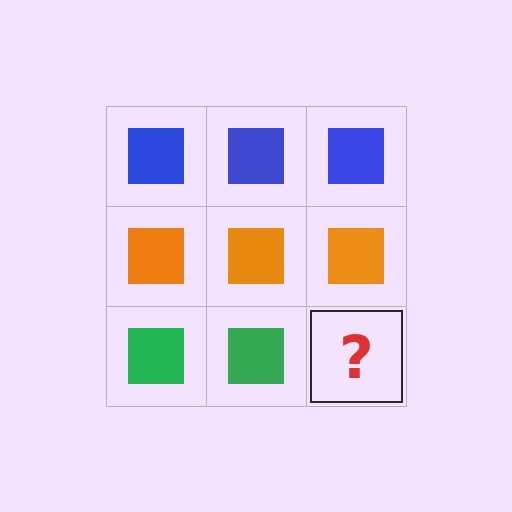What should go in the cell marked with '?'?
The missing cell should contain a green square.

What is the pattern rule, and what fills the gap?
The rule is that each row has a consistent color. The gap should be filled with a green square.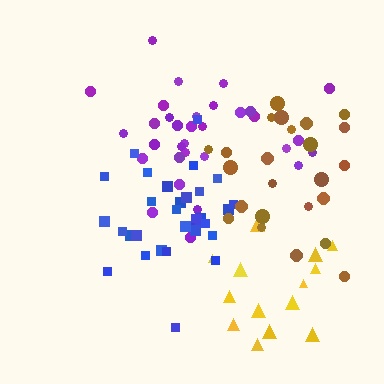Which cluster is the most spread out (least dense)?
Yellow.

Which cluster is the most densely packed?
Blue.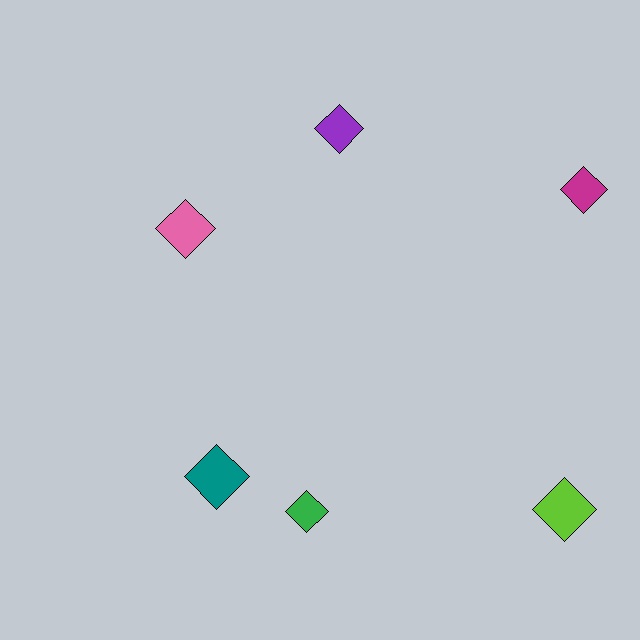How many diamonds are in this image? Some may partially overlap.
There are 6 diamonds.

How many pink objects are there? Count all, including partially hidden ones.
There is 1 pink object.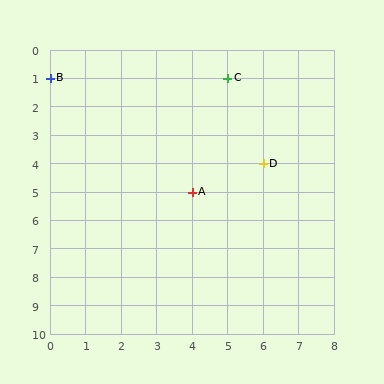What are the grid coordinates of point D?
Point D is at grid coordinates (6, 4).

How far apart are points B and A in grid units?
Points B and A are 4 columns and 4 rows apart (about 5.7 grid units diagonally).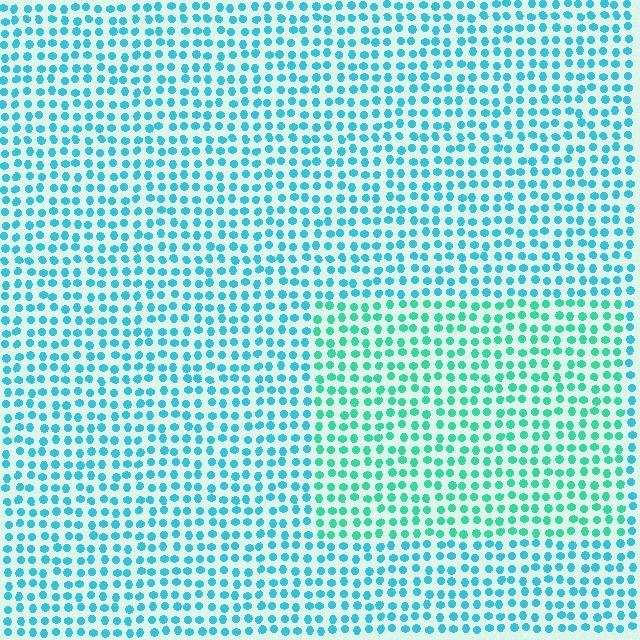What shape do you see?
I see a rectangle.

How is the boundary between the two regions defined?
The boundary is defined purely by a slight shift in hue (about 30 degrees). Spacing, size, and orientation are identical on both sides.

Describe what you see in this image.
The image is filled with small cyan elements in a uniform arrangement. A rectangle-shaped region is visible where the elements are tinted to a slightly different hue, forming a subtle color boundary.